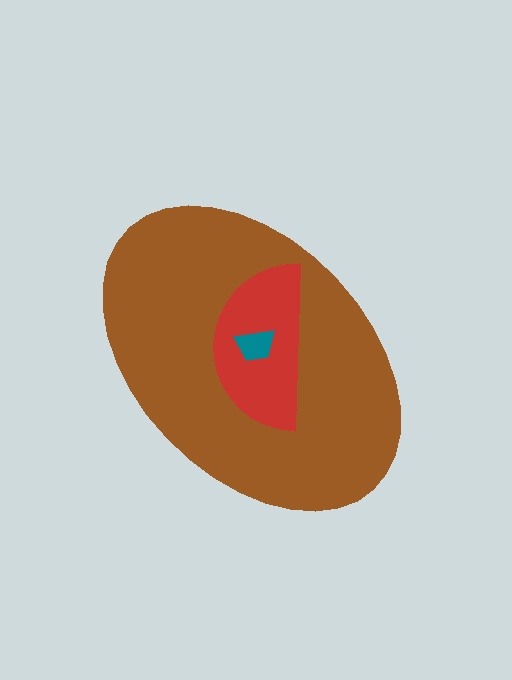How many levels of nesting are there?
3.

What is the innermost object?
The teal trapezoid.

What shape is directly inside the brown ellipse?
The red semicircle.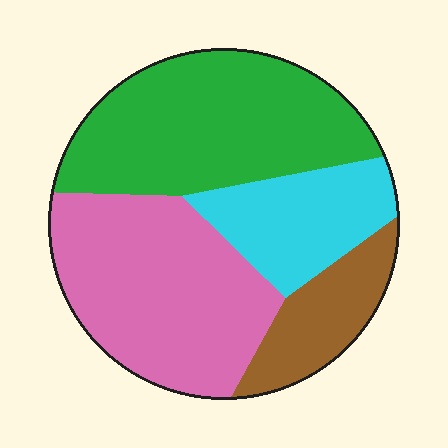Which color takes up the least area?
Brown, at roughly 15%.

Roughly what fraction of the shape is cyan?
Cyan covers around 15% of the shape.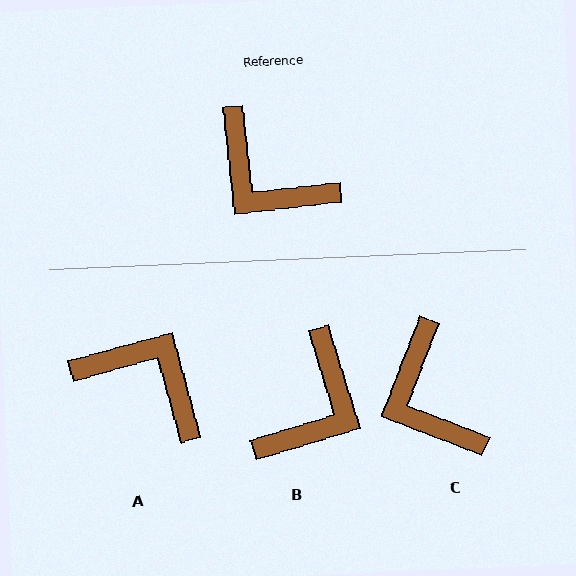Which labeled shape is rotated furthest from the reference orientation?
A, about 171 degrees away.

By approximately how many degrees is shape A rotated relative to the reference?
Approximately 171 degrees clockwise.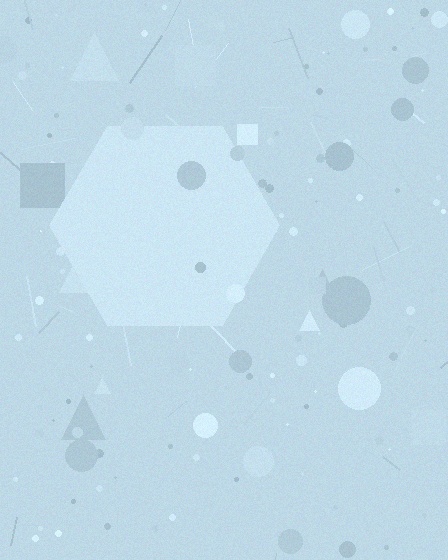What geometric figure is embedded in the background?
A hexagon is embedded in the background.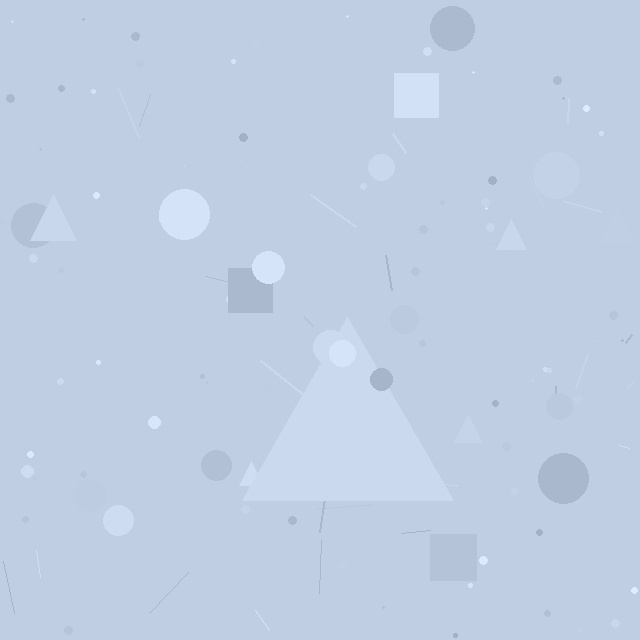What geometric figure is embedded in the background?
A triangle is embedded in the background.